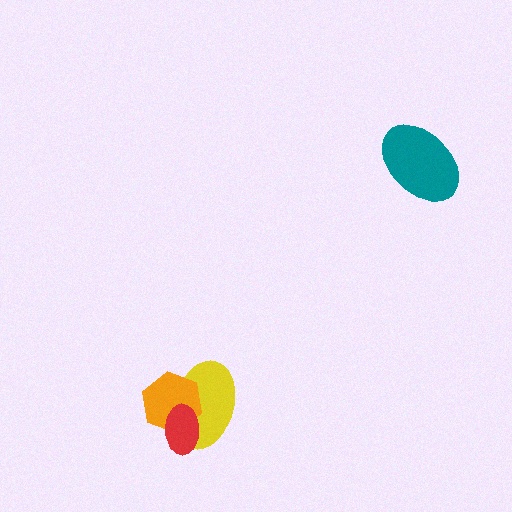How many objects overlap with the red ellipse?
2 objects overlap with the red ellipse.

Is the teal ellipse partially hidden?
No, no other shape covers it.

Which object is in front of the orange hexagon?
The red ellipse is in front of the orange hexagon.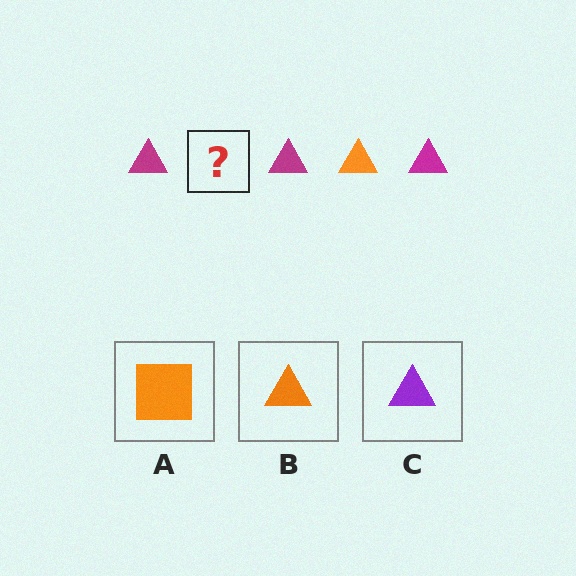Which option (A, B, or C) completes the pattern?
B.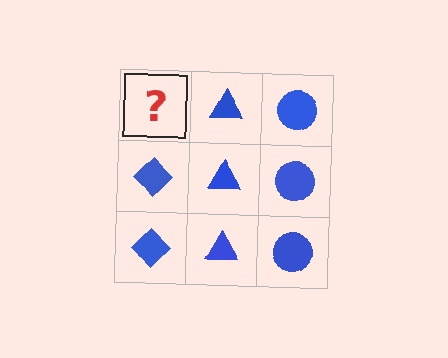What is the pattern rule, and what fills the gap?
The rule is that each column has a consistent shape. The gap should be filled with a blue diamond.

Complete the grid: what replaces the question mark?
The question mark should be replaced with a blue diamond.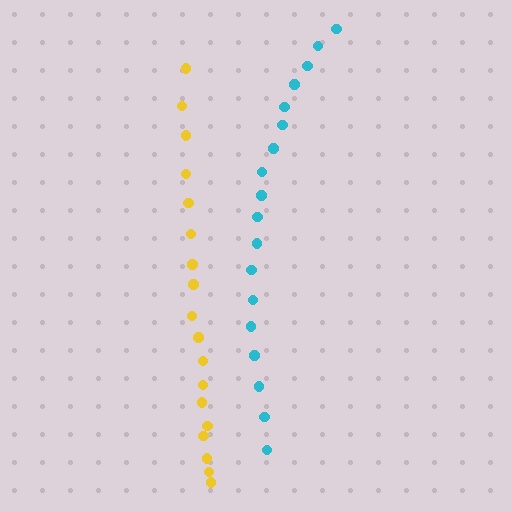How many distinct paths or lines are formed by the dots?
There are 2 distinct paths.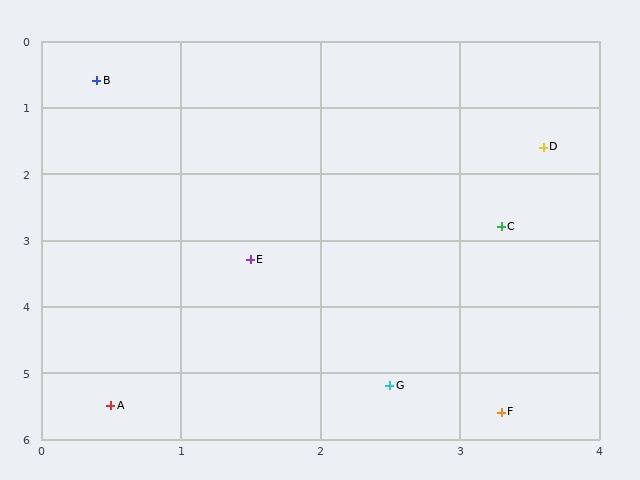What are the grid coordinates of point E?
Point E is at approximately (1.5, 3.3).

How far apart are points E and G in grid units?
Points E and G are about 2.1 grid units apart.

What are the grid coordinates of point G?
Point G is at approximately (2.5, 5.2).